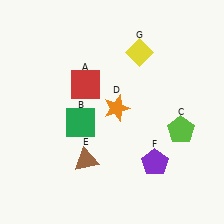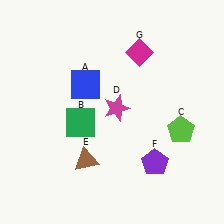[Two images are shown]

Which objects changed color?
A changed from red to blue. D changed from orange to magenta. G changed from yellow to magenta.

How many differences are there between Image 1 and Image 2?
There are 3 differences between the two images.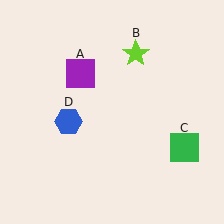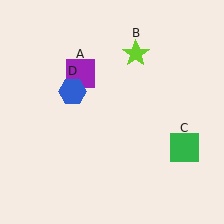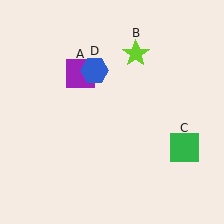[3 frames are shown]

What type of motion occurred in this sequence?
The blue hexagon (object D) rotated clockwise around the center of the scene.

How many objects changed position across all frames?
1 object changed position: blue hexagon (object D).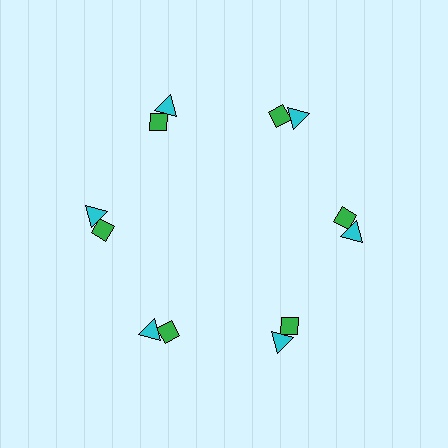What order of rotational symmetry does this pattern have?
This pattern has 6-fold rotational symmetry.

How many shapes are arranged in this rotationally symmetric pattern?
There are 12 shapes, arranged in 6 groups of 2.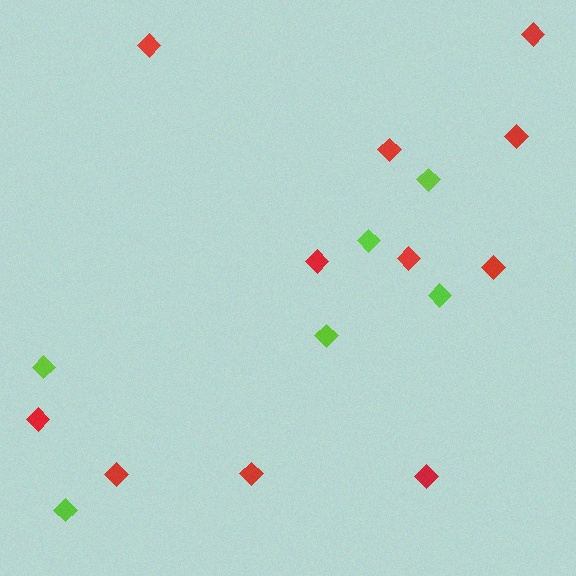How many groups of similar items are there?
There are 2 groups: one group of lime diamonds (6) and one group of red diamonds (11).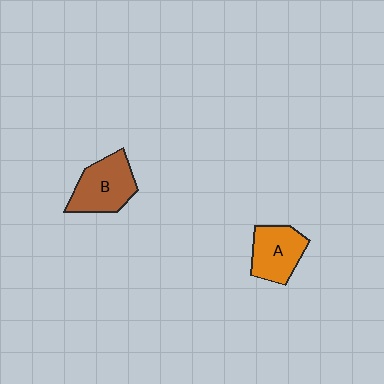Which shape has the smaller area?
Shape A (orange).